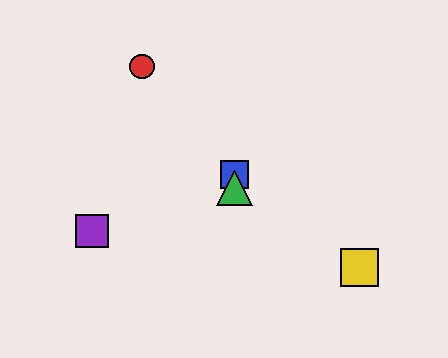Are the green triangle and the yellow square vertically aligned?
No, the green triangle is at x≈235 and the yellow square is at x≈360.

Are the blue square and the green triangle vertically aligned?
Yes, both are at x≈235.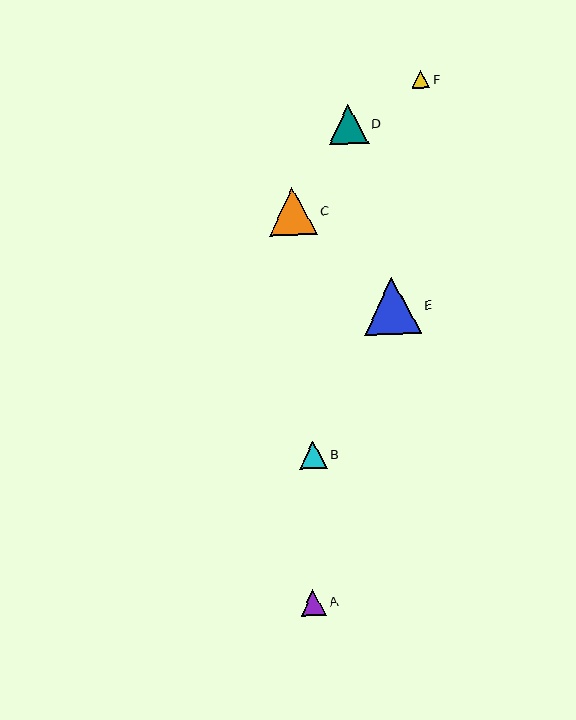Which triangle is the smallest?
Triangle F is the smallest with a size of approximately 18 pixels.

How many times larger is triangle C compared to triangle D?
Triangle C is approximately 1.2 times the size of triangle D.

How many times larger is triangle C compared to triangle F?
Triangle C is approximately 2.7 times the size of triangle F.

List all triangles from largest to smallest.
From largest to smallest: E, C, D, B, A, F.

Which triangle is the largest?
Triangle E is the largest with a size of approximately 57 pixels.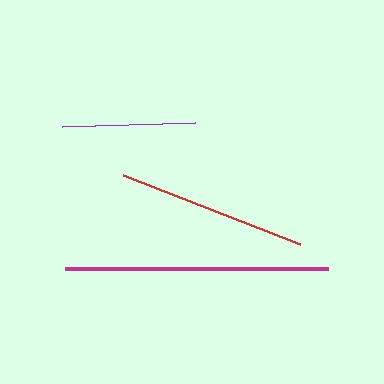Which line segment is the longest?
The magenta line is the longest at approximately 262 pixels.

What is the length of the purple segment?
The purple segment is approximately 133 pixels long.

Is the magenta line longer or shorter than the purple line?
The magenta line is longer than the purple line.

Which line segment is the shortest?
The purple line is the shortest at approximately 133 pixels.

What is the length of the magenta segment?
The magenta segment is approximately 262 pixels long.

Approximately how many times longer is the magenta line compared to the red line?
The magenta line is approximately 1.4 times the length of the red line.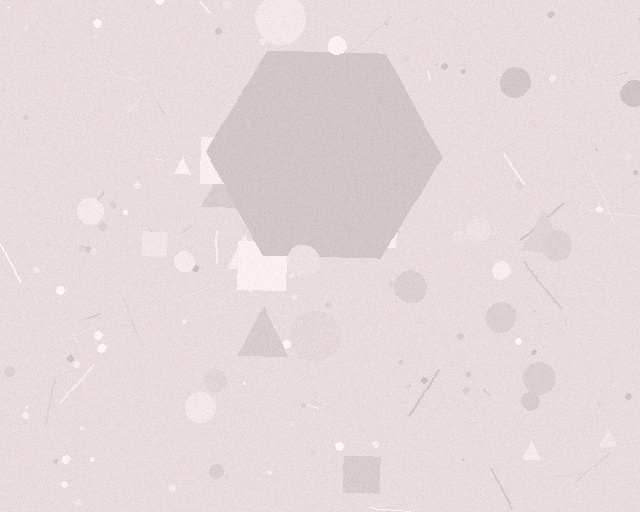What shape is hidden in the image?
A hexagon is hidden in the image.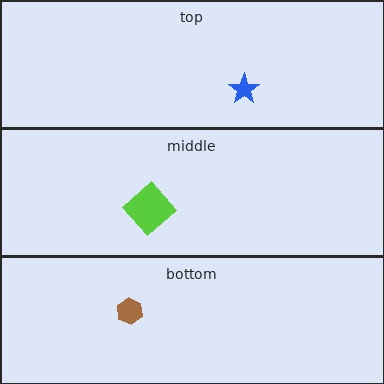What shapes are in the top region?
The blue star.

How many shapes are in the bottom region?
1.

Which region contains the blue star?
The top region.